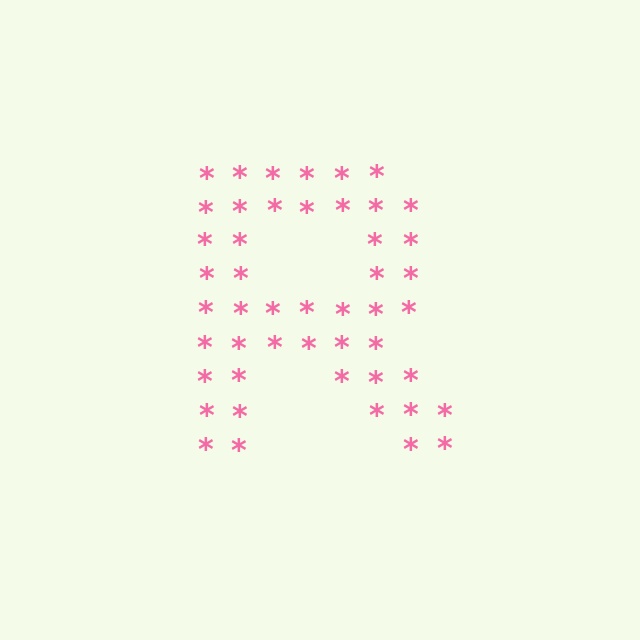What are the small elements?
The small elements are asterisks.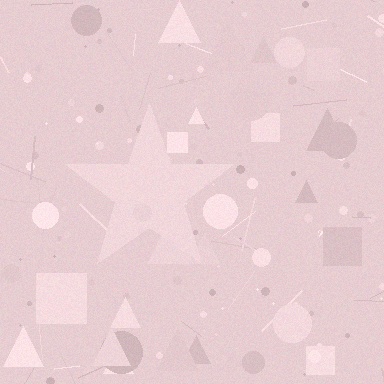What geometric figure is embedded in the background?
A star is embedded in the background.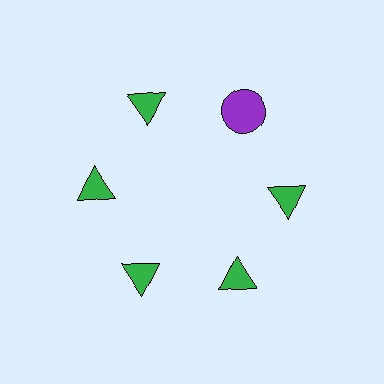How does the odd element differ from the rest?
It differs in both color (purple instead of green) and shape (circle instead of triangle).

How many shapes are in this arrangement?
There are 6 shapes arranged in a ring pattern.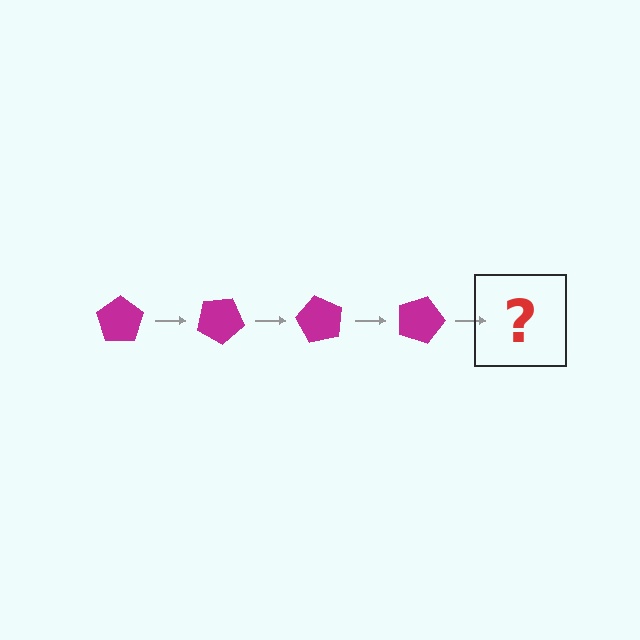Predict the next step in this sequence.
The next step is a magenta pentagon rotated 120 degrees.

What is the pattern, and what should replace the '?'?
The pattern is that the pentagon rotates 30 degrees each step. The '?' should be a magenta pentagon rotated 120 degrees.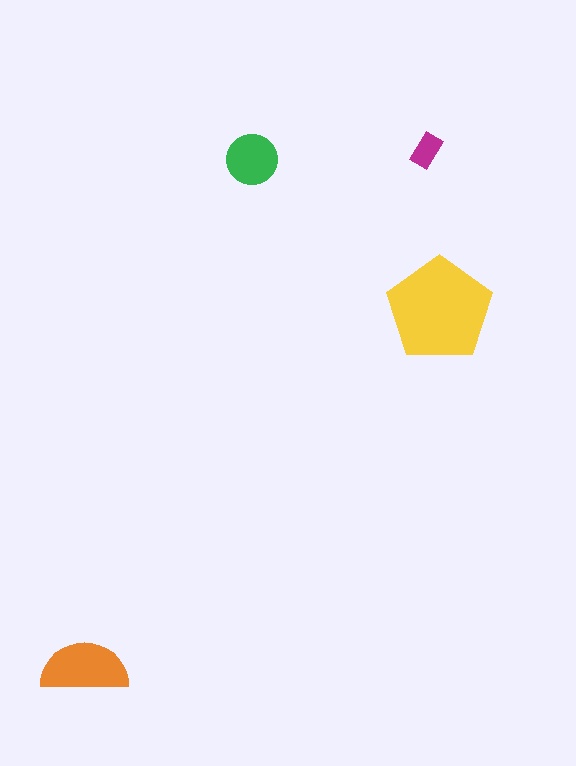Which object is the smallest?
The magenta rectangle.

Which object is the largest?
The yellow pentagon.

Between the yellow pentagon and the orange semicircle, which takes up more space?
The yellow pentagon.